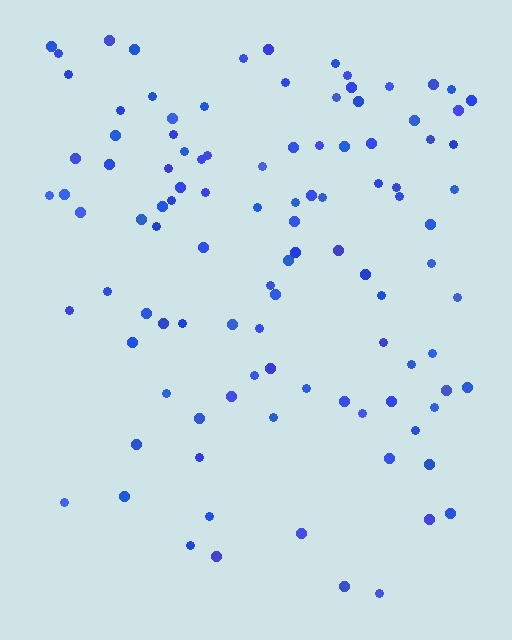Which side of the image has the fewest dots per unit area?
The bottom.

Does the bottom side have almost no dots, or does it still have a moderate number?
Still a moderate number, just noticeably fewer than the top.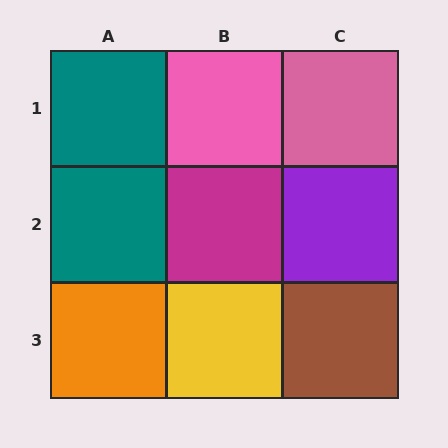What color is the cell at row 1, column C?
Pink.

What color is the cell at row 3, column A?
Orange.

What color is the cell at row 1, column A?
Teal.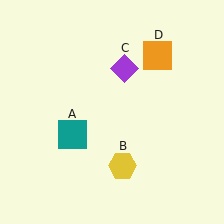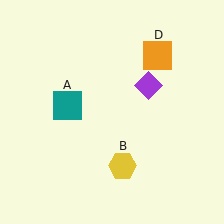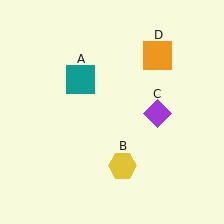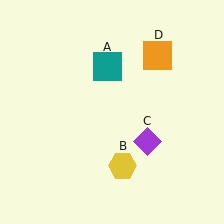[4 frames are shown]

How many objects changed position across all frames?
2 objects changed position: teal square (object A), purple diamond (object C).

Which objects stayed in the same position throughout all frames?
Yellow hexagon (object B) and orange square (object D) remained stationary.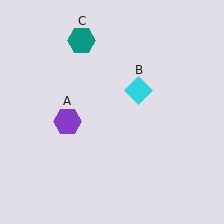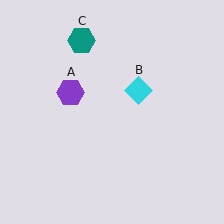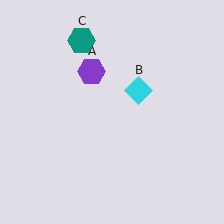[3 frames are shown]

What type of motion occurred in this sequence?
The purple hexagon (object A) rotated clockwise around the center of the scene.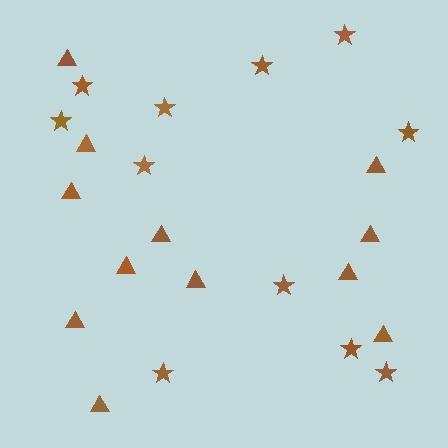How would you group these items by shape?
There are 2 groups: one group of stars (11) and one group of triangles (12).